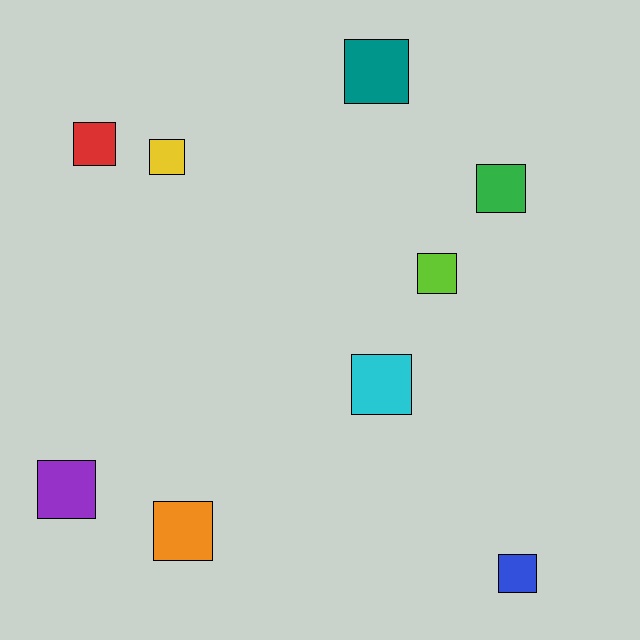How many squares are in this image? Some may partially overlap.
There are 9 squares.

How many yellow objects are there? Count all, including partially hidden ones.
There is 1 yellow object.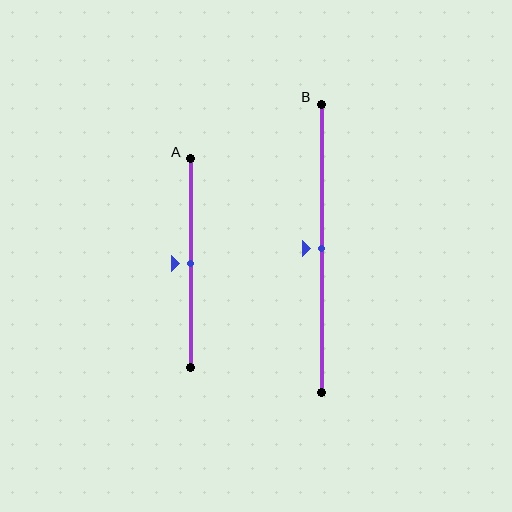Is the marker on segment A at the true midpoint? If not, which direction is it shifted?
Yes, the marker on segment A is at the true midpoint.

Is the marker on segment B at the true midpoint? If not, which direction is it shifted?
Yes, the marker on segment B is at the true midpoint.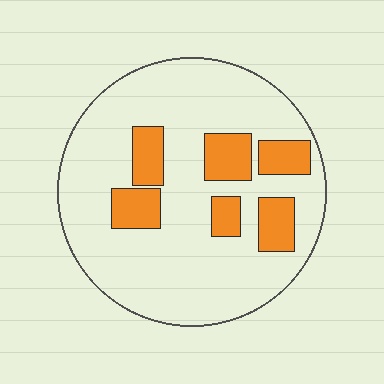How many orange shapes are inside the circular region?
6.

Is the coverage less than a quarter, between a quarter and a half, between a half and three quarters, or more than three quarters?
Less than a quarter.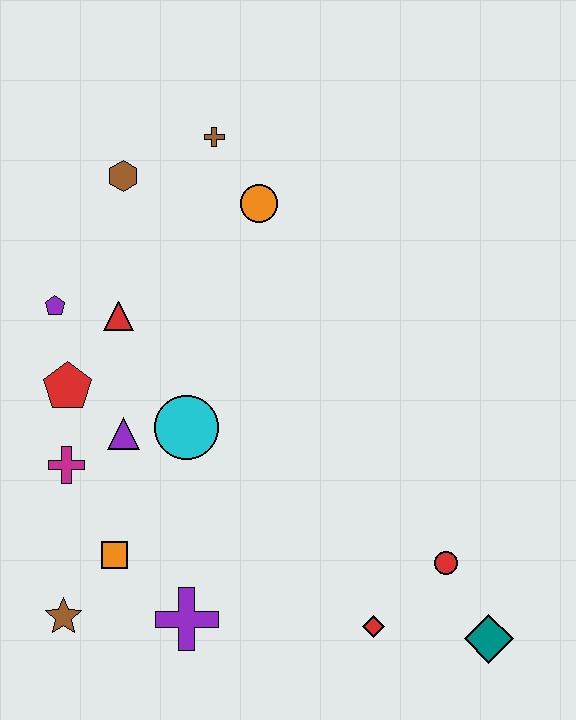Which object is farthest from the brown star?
The brown cross is farthest from the brown star.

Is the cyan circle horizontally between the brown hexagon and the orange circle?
Yes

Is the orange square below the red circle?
No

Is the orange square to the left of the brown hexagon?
Yes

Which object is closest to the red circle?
The teal diamond is closest to the red circle.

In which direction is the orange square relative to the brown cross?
The orange square is below the brown cross.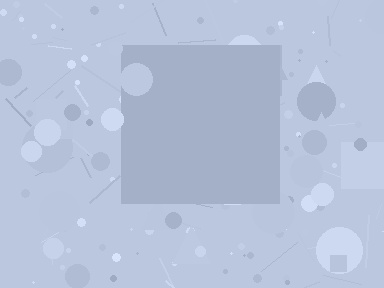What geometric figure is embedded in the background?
A square is embedded in the background.